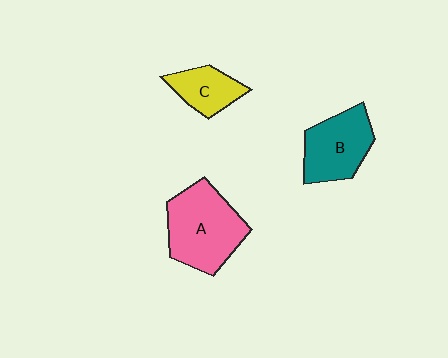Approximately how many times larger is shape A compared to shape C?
Approximately 2.0 times.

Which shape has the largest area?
Shape A (pink).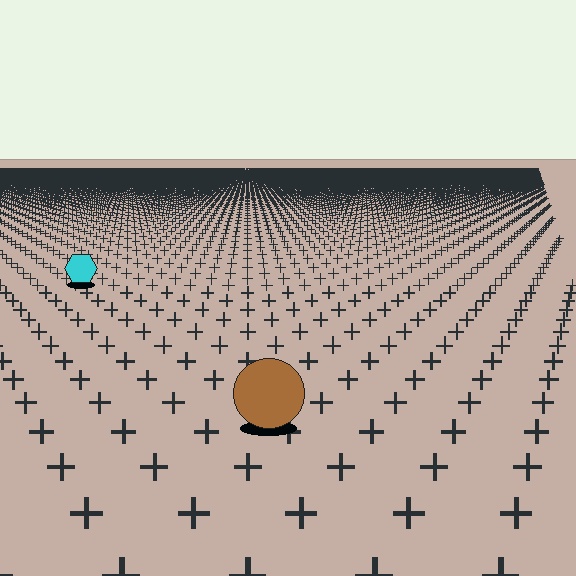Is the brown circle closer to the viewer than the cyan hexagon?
Yes. The brown circle is closer — you can tell from the texture gradient: the ground texture is coarser near it.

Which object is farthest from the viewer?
The cyan hexagon is farthest from the viewer. It appears smaller and the ground texture around it is denser.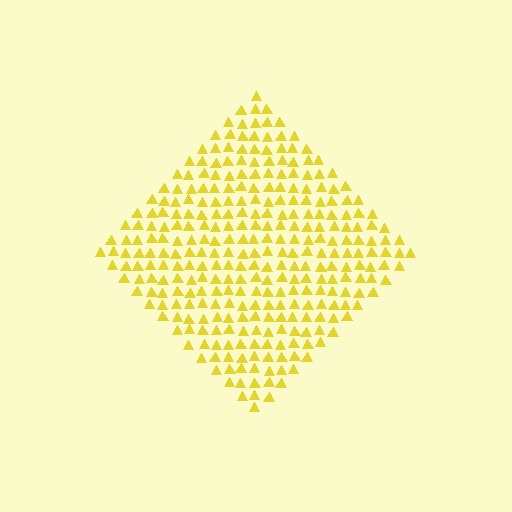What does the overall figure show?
The overall figure shows a diamond.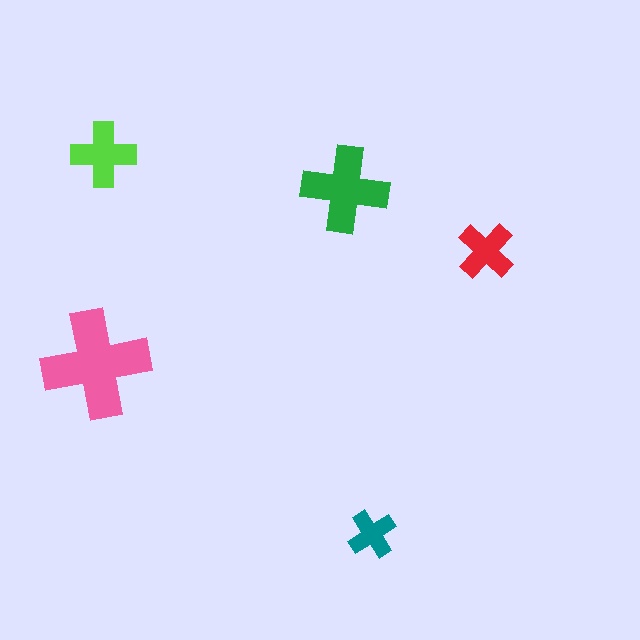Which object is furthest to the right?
The red cross is rightmost.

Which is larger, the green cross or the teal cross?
The green one.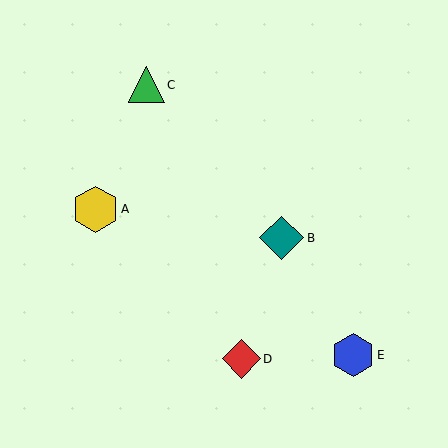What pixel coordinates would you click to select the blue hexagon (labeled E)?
Click at (353, 355) to select the blue hexagon E.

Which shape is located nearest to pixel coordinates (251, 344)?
The red diamond (labeled D) at (241, 359) is nearest to that location.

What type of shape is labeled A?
Shape A is a yellow hexagon.